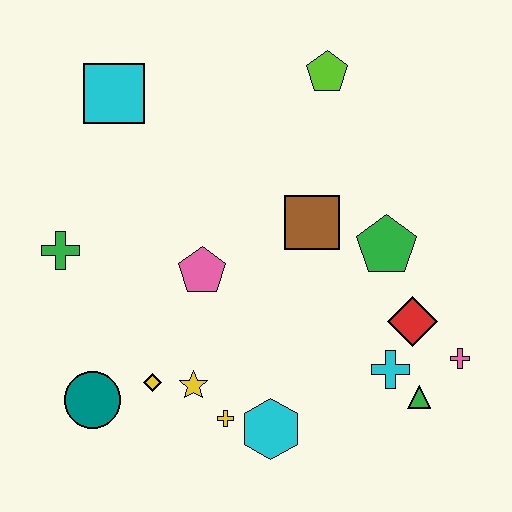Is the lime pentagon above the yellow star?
Yes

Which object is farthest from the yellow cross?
The lime pentagon is farthest from the yellow cross.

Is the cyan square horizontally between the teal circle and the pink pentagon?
Yes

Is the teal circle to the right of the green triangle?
No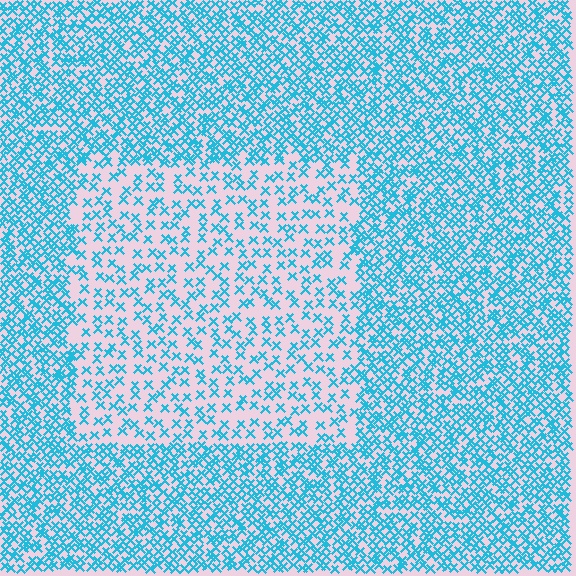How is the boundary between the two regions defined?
The boundary is defined by a change in element density (approximately 2.3x ratio). All elements are the same color, size, and shape.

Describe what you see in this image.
The image contains small cyan elements arranged at two different densities. A rectangle-shaped region is visible where the elements are less densely packed than the surrounding area.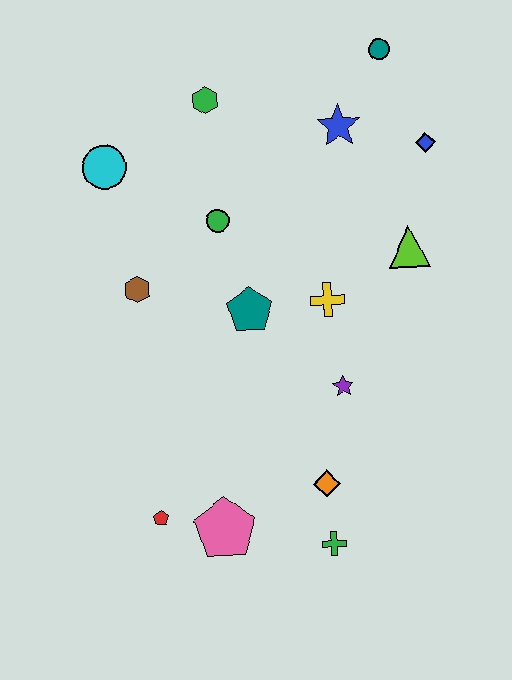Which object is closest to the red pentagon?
The pink pentagon is closest to the red pentagon.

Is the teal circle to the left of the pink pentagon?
No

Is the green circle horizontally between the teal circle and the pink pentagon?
Yes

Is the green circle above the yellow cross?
Yes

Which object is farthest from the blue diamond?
The red pentagon is farthest from the blue diamond.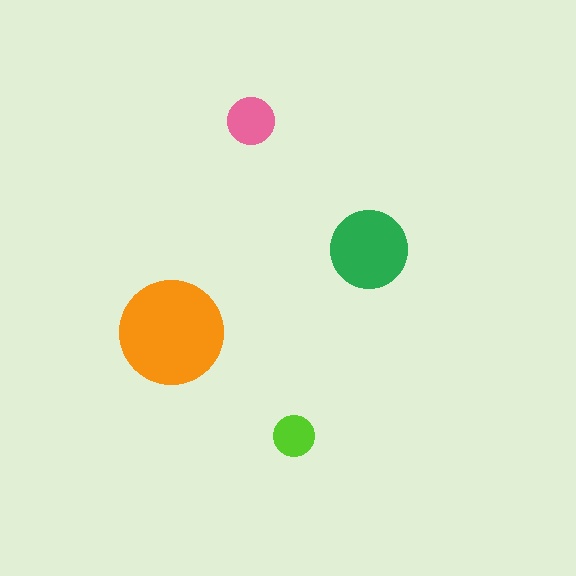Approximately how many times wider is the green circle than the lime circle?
About 2 times wider.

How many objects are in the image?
There are 4 objects in the image.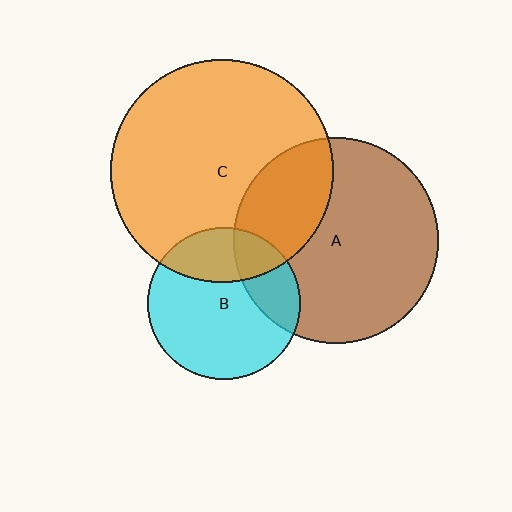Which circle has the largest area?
Circle C (orange).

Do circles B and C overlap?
Yes.